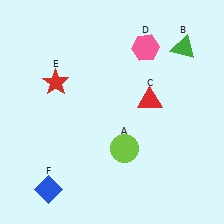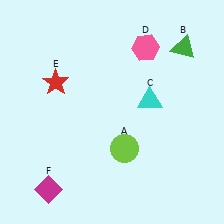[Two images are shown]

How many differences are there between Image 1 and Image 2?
There are 2 differences between the two images.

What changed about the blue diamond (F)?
In Image 1, F is blue. In Image 2, it changed to magenta.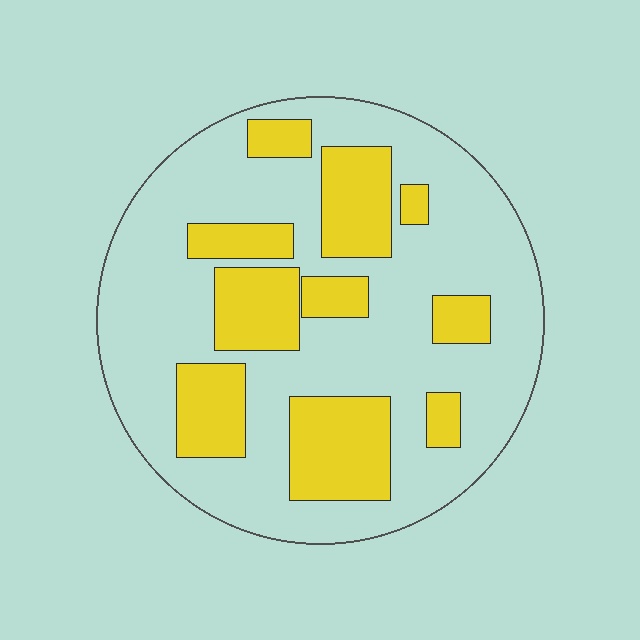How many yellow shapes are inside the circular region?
10.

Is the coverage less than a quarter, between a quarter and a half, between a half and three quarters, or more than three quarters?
Between a quarter and a half.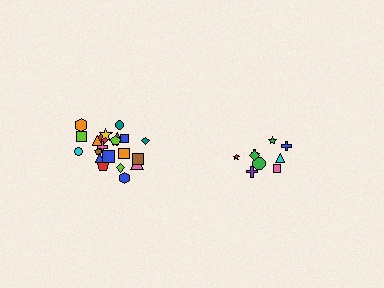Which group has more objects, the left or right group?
The left group.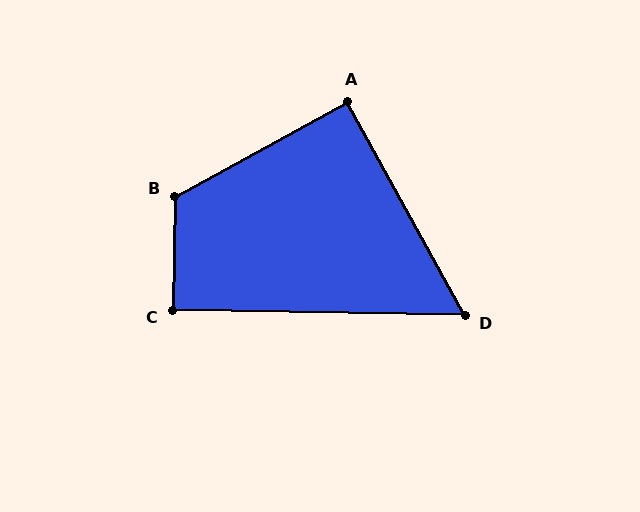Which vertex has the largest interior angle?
B, at approximately 120 degrees.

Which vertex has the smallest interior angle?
D, at approximately 60 degrees.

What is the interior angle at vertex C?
Approximately 90 degrees (approximately right).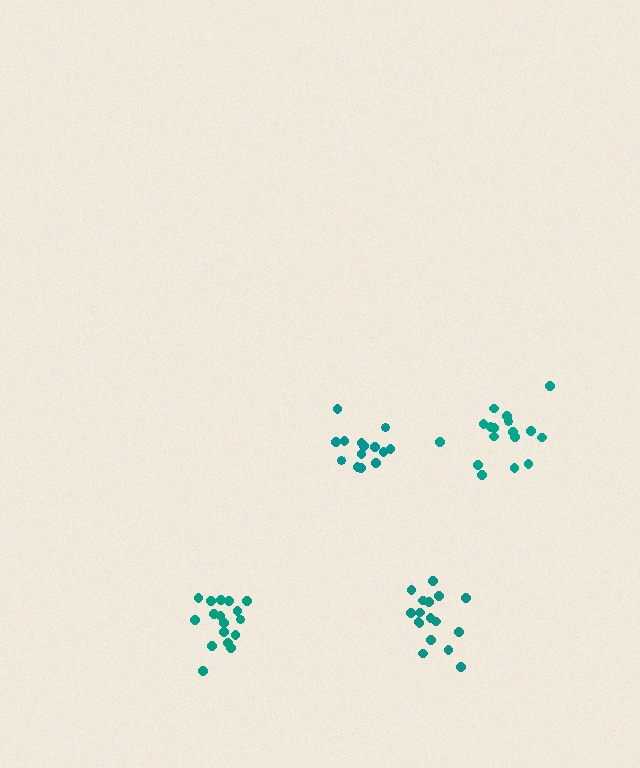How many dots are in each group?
Group 1: 17 dots, Group 2: 17 dots, Group 3: 18 dots, Group 4: 14 dots (66 total).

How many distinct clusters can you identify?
There are 4 distinct clusters.